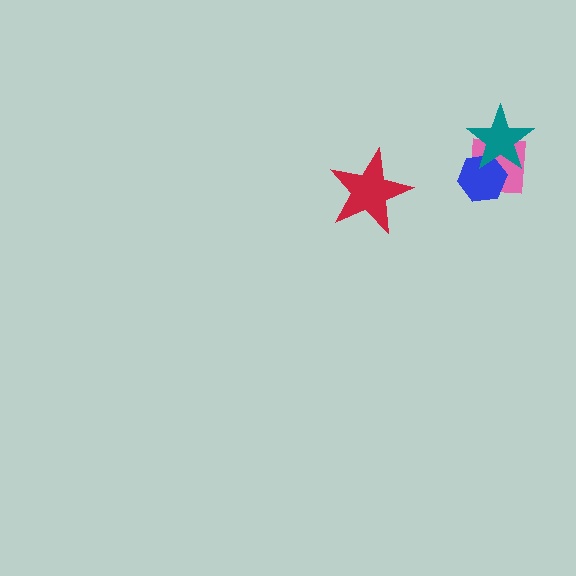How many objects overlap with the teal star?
2 objects overlap with the teal star.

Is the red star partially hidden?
No, no other shape covers it.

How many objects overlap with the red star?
0 objects overlap with the red star.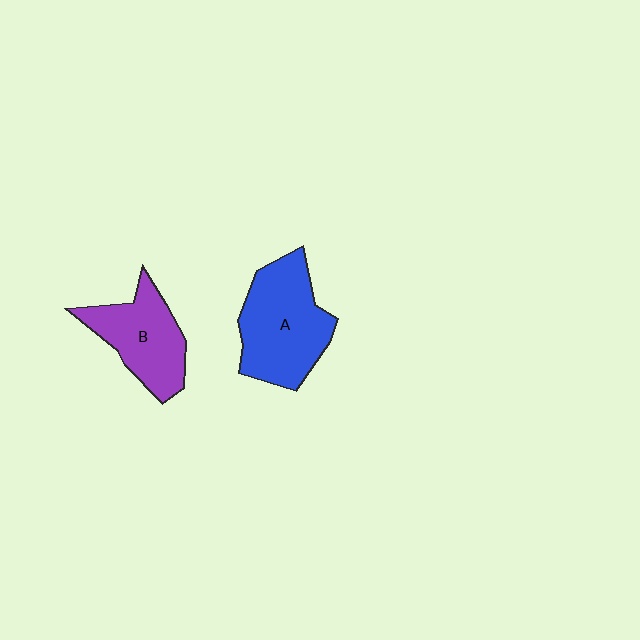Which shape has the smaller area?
Shape B (purple).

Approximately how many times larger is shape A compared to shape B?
Approximately 1.3 times.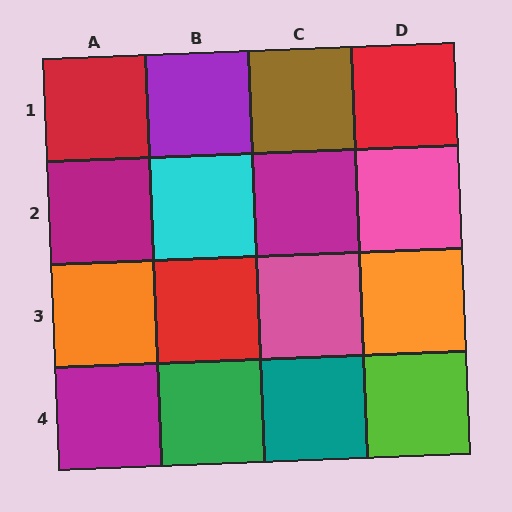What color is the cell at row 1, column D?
Red.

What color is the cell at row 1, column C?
Brown.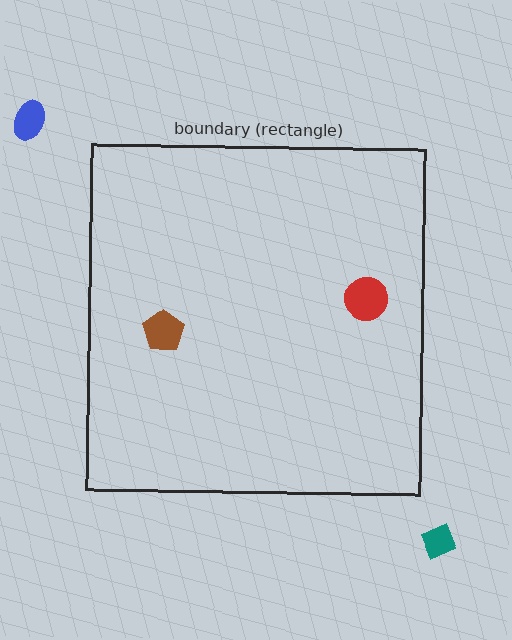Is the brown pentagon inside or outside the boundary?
Inside.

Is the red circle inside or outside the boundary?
Inside.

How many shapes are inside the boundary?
2 inside, 2 outside.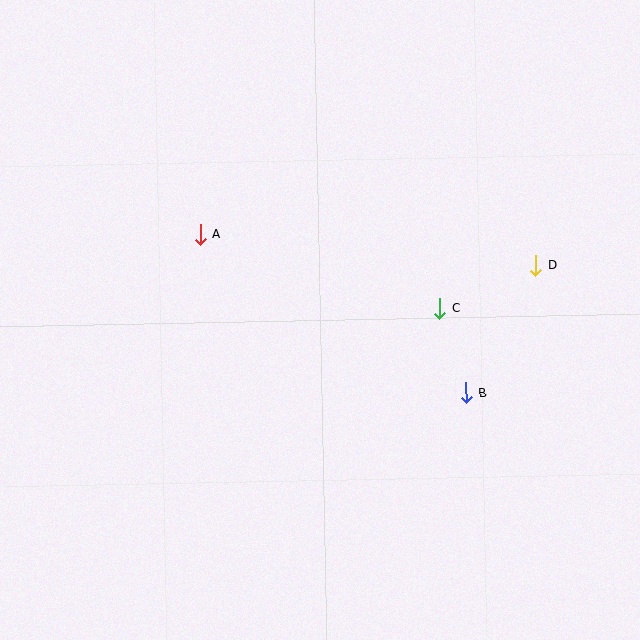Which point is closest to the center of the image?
Point C at (439, 308) is closest to the center.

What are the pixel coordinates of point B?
Point B is at (466, 393).